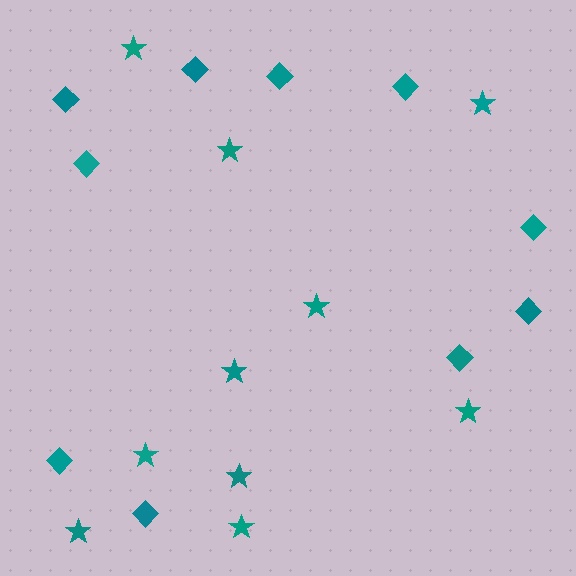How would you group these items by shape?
There are 2 groups: one group of diamonds (10) and one group of stars (10).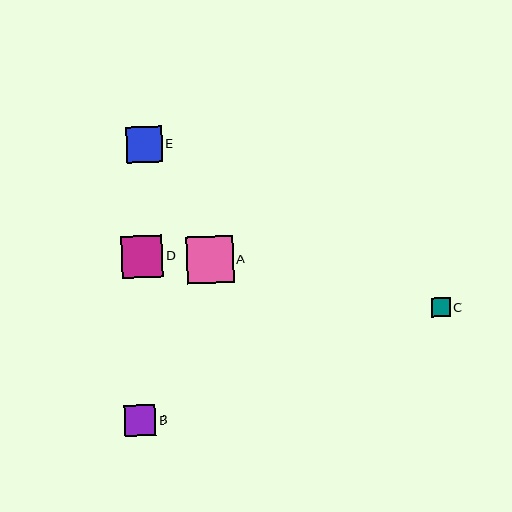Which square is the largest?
Square A is the largest with a size of approximately 47 pixels.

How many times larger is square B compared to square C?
Square B is approximately 1.7 times the size of square C.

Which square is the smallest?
Square C is the smallest with a size of approximately 19 pixels.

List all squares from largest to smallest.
From largest to smallest: A, D, E, B, C.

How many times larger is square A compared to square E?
Square A is approximately 1.3 times the size of square E.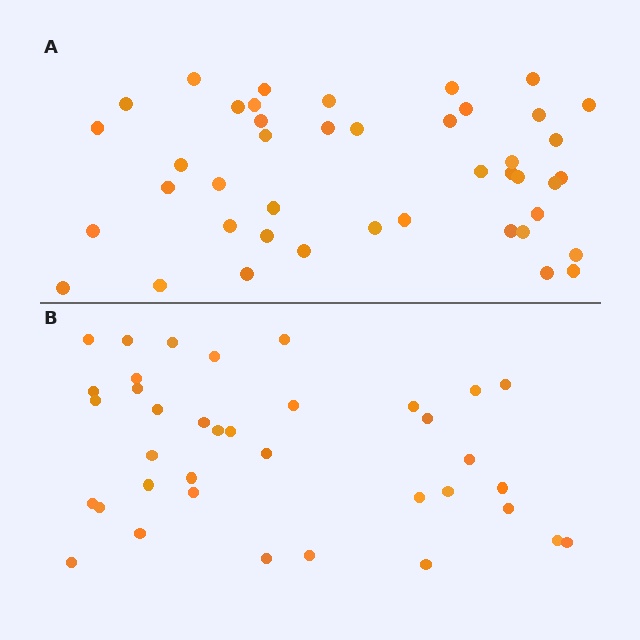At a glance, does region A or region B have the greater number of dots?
Region A (the top region) has more dots.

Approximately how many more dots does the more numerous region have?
Region A has about 6 more dots than region B.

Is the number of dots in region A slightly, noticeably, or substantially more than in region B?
Region A has only slightly more — the two regions are fairly close. The ratio is roughly 1.2 to 1.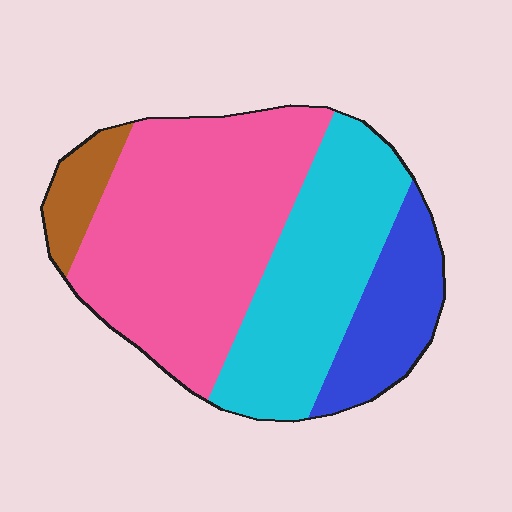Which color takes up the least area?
Brown, at roughly 5%.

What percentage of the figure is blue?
Blue takes up about one sixth (1/6) of the figure.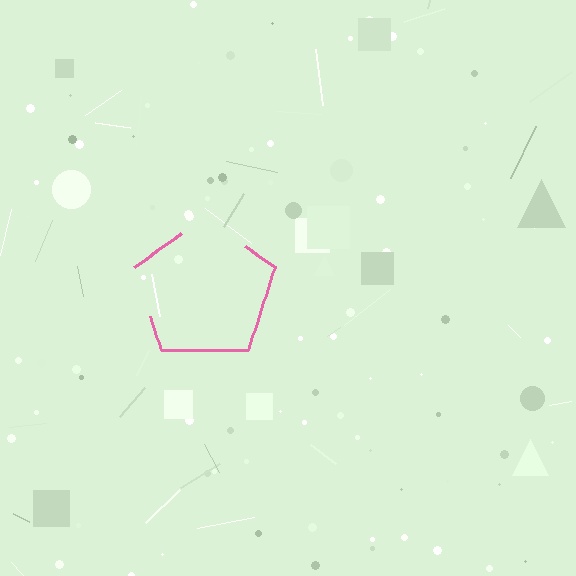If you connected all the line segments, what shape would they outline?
They would outline a pentagon.